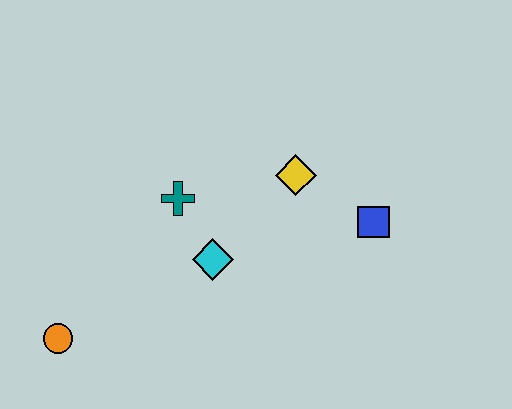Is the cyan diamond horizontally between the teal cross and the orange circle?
No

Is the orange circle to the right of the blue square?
No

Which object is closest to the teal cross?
The cyan diamond is closest to the teal cross.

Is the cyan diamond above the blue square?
No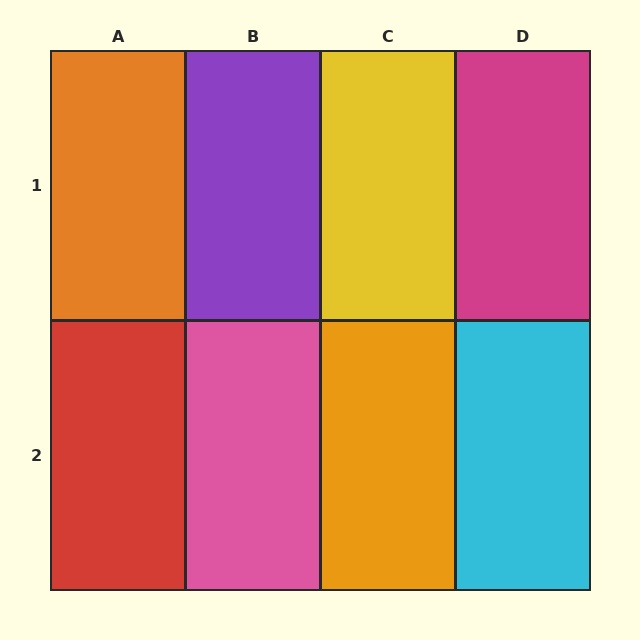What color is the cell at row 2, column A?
Red.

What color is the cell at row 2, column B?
Pink.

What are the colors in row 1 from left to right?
Orange, purple, yellow, magenta.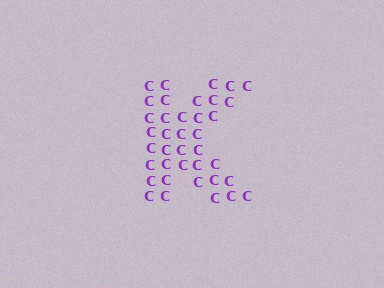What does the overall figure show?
The overall figure shows the letter K.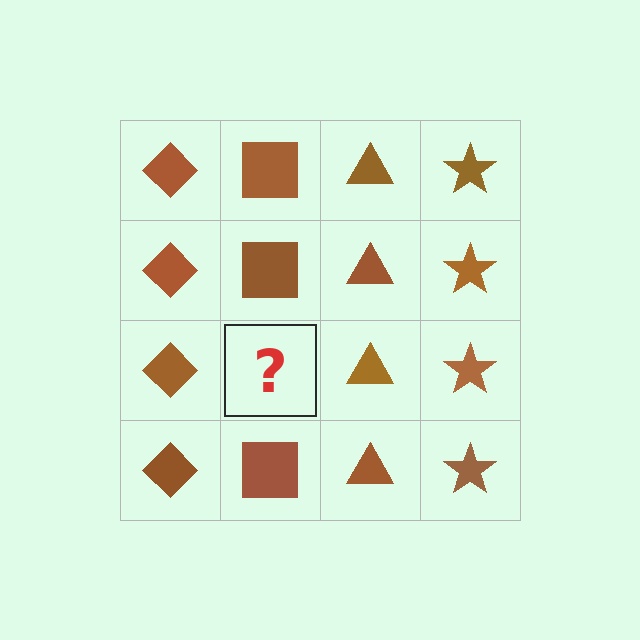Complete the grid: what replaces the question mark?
The question mark should be replaced with a brown square.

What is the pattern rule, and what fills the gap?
The rule is that each column has a consistent shape. The gap should be filled with a brown square.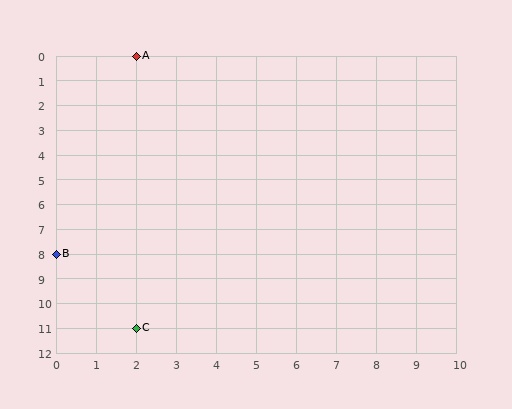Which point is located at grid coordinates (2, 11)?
Point C is at (2, 11).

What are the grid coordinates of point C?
Point C is at grid coordinates (2, 11).